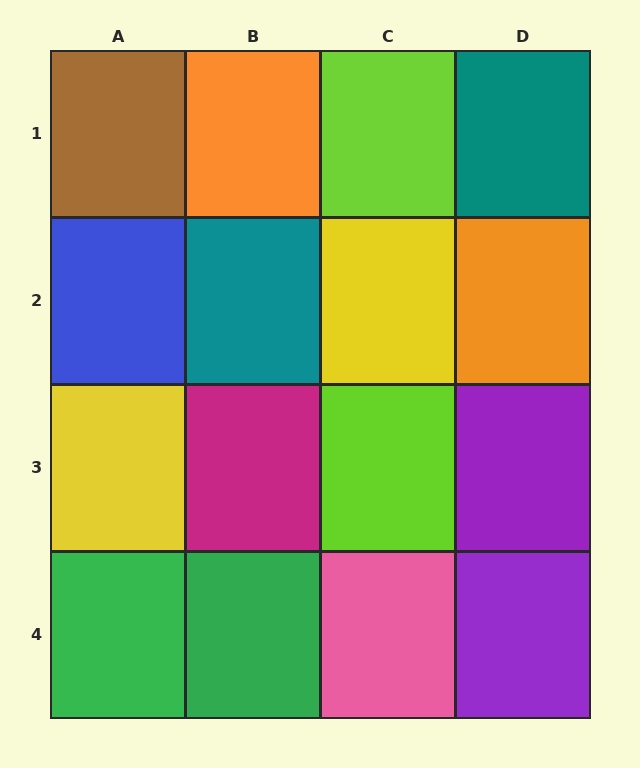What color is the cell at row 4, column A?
Green.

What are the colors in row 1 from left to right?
Brown, orange, lime, teal.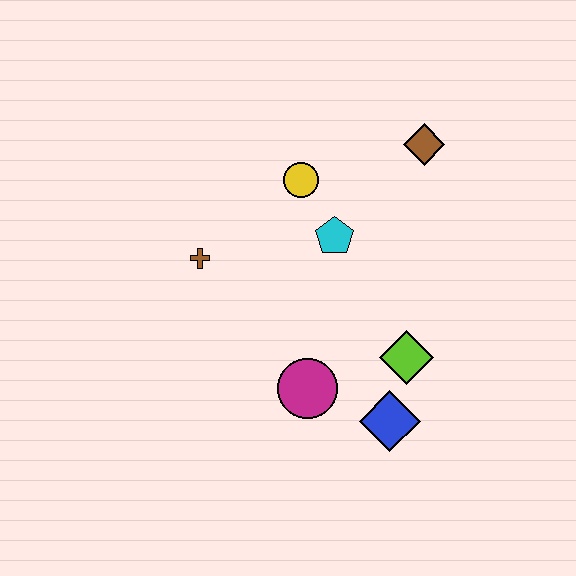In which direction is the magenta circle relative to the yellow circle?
The magenta circle is below the yellow circle.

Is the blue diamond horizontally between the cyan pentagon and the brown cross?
No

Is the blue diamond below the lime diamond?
Yes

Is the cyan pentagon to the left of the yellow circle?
No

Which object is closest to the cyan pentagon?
The yellow circle is closest to the cyan pentagon.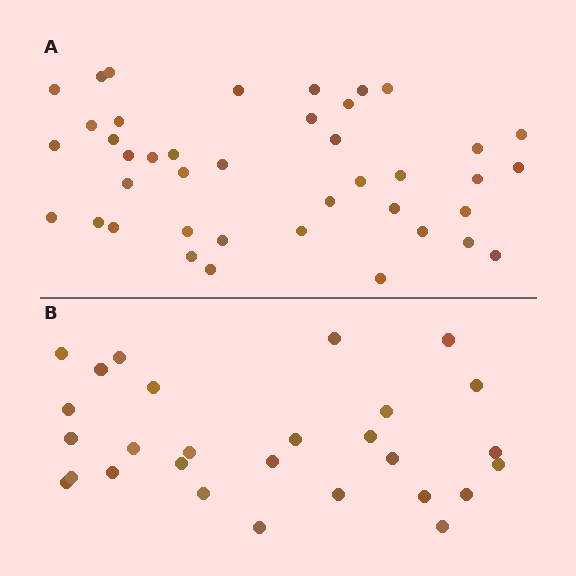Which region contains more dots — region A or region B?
Region A (the top region) has more dots.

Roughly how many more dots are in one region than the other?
Region A has approximately 15 more dots than region B.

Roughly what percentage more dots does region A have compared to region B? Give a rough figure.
About 45% more.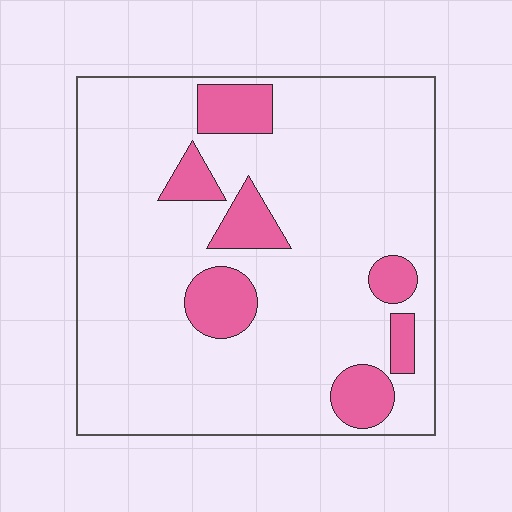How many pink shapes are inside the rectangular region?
7.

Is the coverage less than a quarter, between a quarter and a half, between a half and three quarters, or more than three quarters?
Less than a quarter.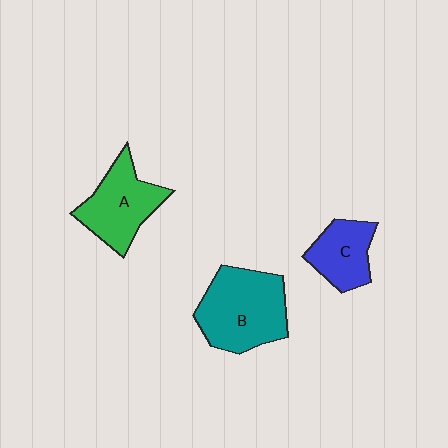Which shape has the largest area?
Shape B (teal).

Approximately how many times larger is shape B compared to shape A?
Approximately 1.3 times.